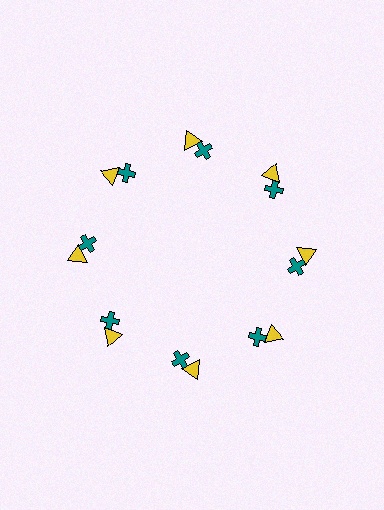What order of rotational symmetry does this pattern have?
This pattern has 8-fold rotational symmetry.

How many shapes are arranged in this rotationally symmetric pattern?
There are 16 shapes, arranged in 8 groups of 2.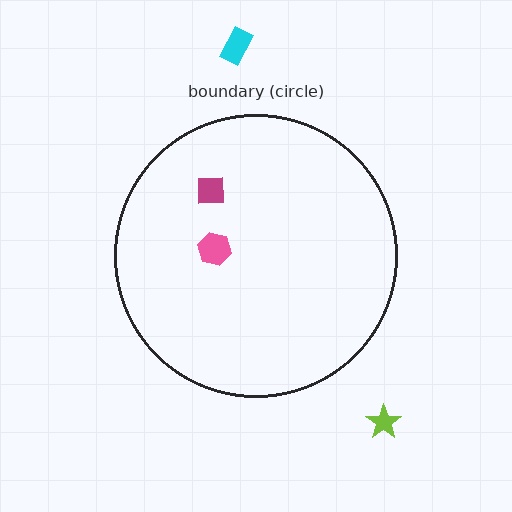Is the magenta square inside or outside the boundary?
Inside.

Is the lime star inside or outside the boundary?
Outside.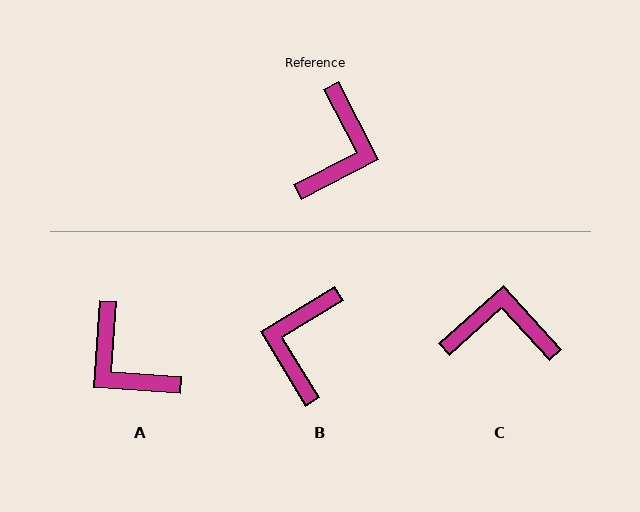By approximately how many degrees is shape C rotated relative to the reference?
Approximately 105 degrees counter-clockwise.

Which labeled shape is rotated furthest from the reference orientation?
B, about 176 degrees away.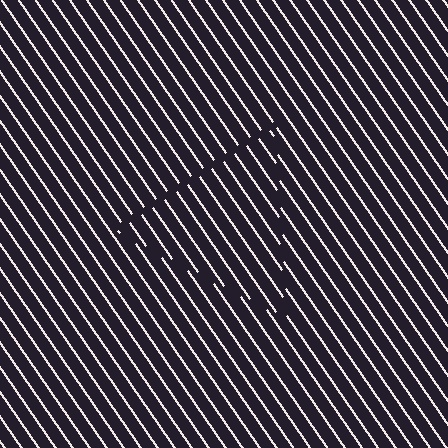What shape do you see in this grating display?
An illusory triangle. The interior of the shape contains the same grating, shifted by half a period — the contour is defined by the phase discontinuity where line-ends from the inner and outer gratings abut.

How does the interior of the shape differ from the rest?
The interior of the shape contains the same grating, shifted by half a period — the contour is defined by the phase discontinuity where line-ends from the inner and outer gratings abut.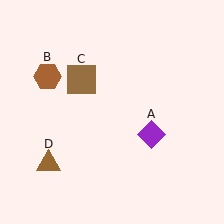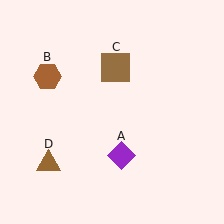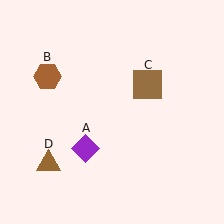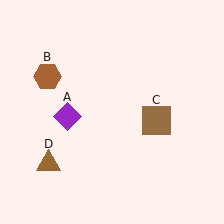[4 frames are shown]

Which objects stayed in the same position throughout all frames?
Brown hexagon (object B) and brown triangle (object D) remained stationary.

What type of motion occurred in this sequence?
The purple diamond (object A), brown square (object C) rotated clockwise around the center of the scene.